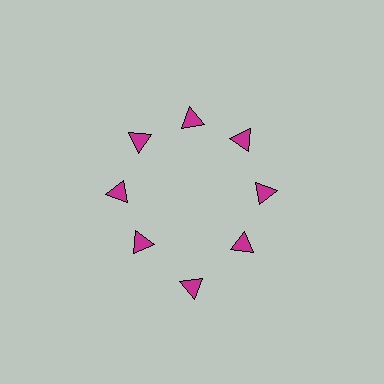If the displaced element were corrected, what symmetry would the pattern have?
It would have 8-fold rotational symmetry — the pattern would map onto itself every 45 degrees.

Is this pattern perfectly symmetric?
No. The 8 magenta triangles are arranged in a ring, but one element near the 6 o'clock position is pushed outward from the center, breaking the 8-fold rotational symmetry.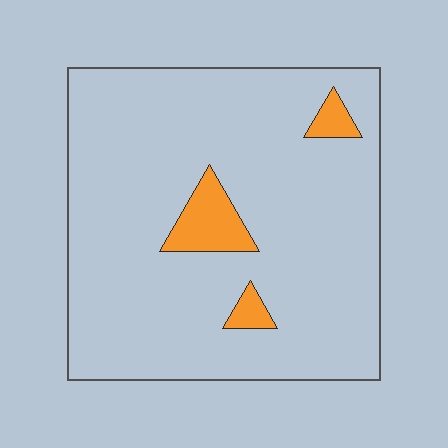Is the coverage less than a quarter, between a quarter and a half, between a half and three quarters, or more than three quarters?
Less than a quarter.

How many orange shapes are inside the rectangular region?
3.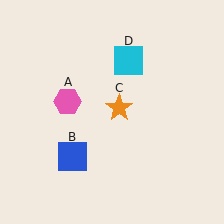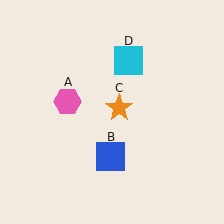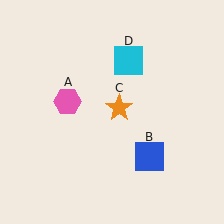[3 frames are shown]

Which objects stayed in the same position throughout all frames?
Pink hexagon (object A) and orange star (object C) and cyan square (object D) remained stationary.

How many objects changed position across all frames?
1 object changed position: blue square (object B).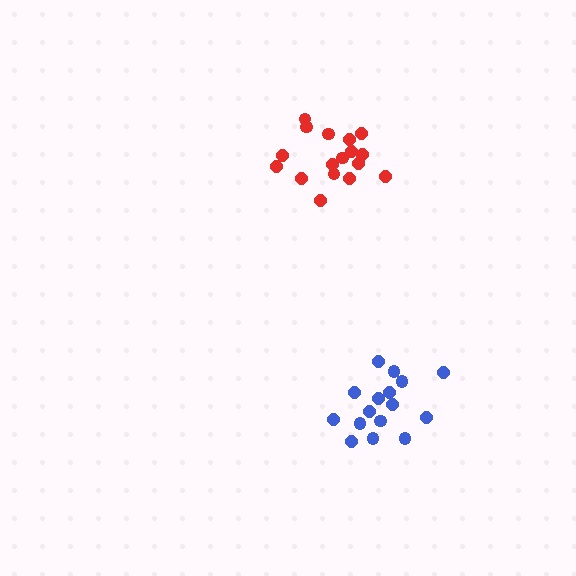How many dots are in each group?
Group 1: 16 dots, Group 2: 17 dots (33 total).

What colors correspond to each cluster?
The clusters are colored: blue, red.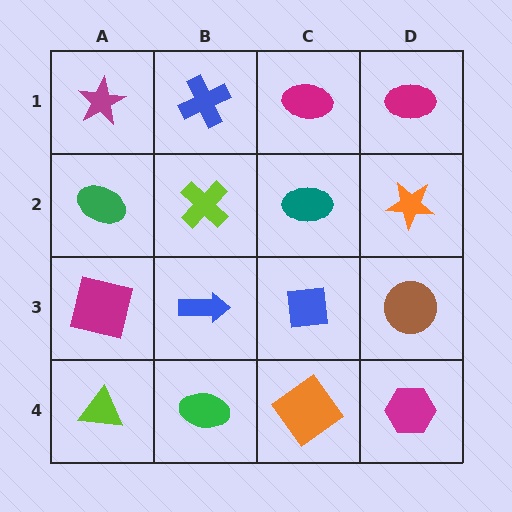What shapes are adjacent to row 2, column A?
A magenta star (row 1, column A), a magenta square (row 3, column A), a lime cross (row 2, column B).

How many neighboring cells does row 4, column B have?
3.